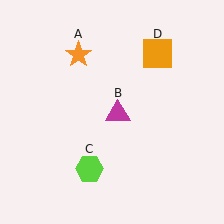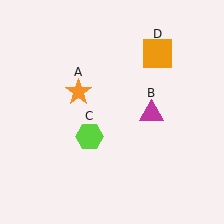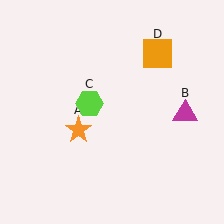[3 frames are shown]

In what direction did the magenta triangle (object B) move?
The magenta triangle (object B) moved right.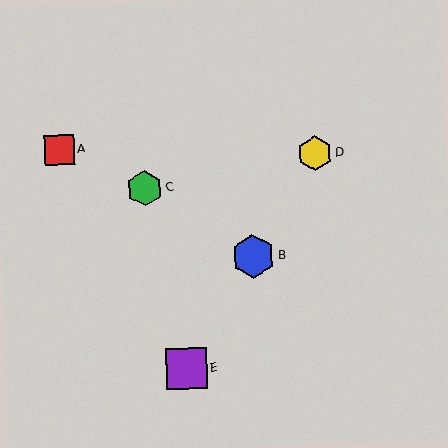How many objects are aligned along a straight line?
3 objects (B, D, E) are aligned along a straight line.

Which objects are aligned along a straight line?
Objects B, D, E are aligned along a straight line.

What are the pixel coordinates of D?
Object D is at (315, 154).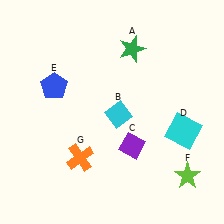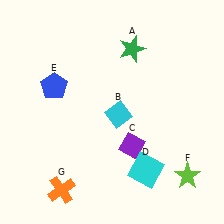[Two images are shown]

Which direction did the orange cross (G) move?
The orange cross (G) moved down.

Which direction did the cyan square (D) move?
The cyan square (D) moved down.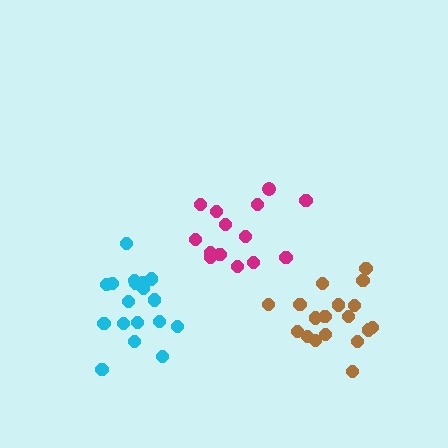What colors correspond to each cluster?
The clusters are colored: magenta, cyan, brown.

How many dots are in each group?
Group 1: 14 dots, Group 2: 18 dots, Group 3: 18 dots (50 total).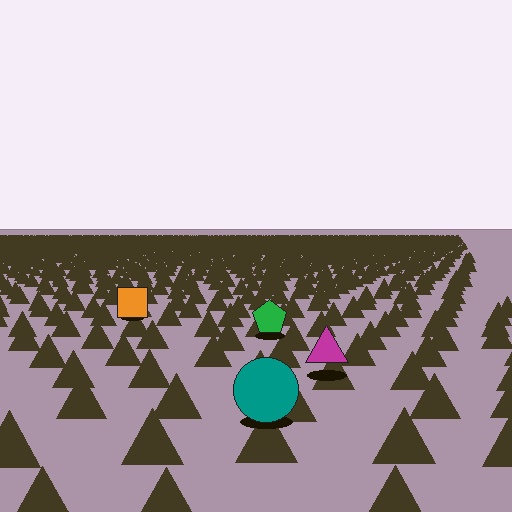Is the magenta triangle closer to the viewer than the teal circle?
No. The teal circle is closer — you can tell from the texture gradient: the ground texture is coarser near it.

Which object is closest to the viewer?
The teal circle is closest. The texture marks near it are larger and more spread out.